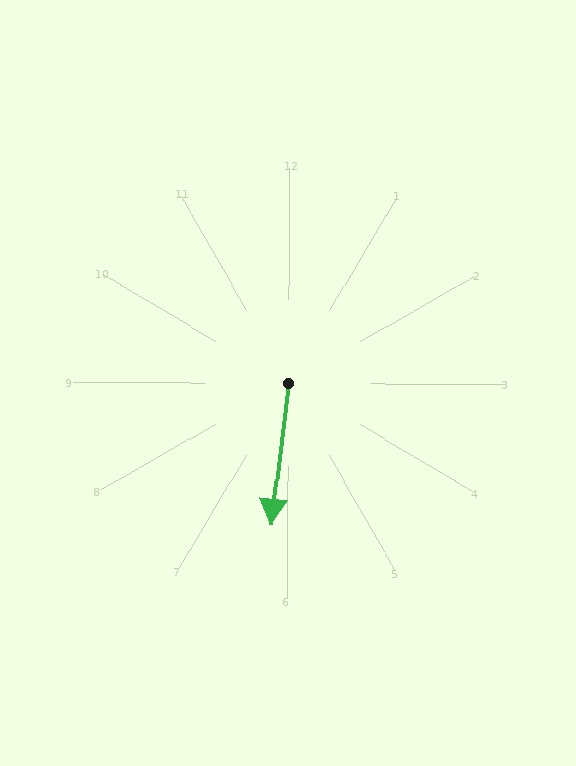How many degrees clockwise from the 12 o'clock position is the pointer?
Approximately 187 degrees.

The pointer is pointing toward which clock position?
Roughly 6 o'clock.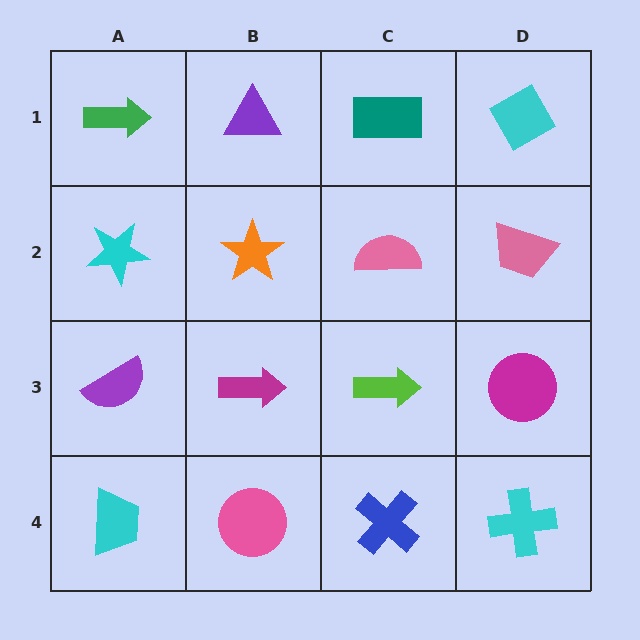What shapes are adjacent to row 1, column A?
A cyan star (row 2, column A), a purple triangle (row 1, column B).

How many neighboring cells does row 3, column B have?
4.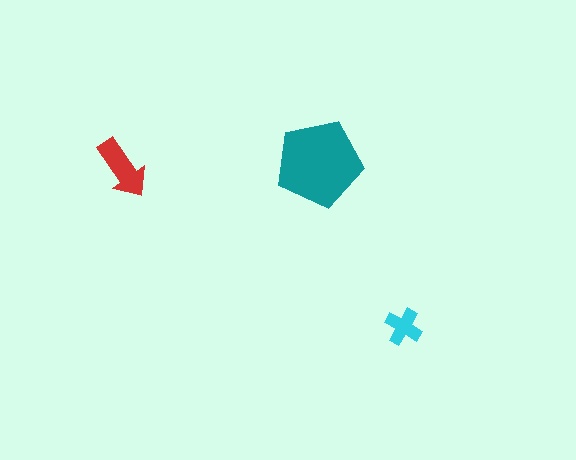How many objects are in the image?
There are 3 objects in the image.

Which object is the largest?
The teal pentagon.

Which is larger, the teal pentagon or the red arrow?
The teal pentagon.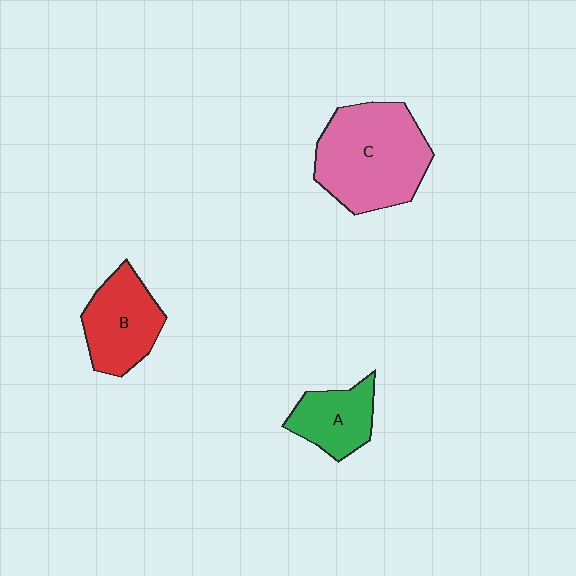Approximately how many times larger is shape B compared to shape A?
Approximately 1.3 times.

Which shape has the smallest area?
Shape A (green).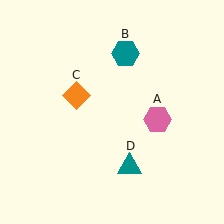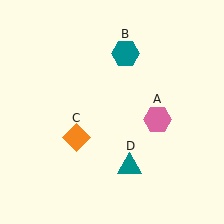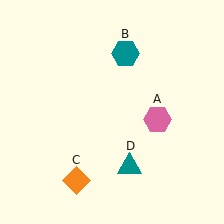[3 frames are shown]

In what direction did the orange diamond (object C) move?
The orange diamond (object C) moved down.